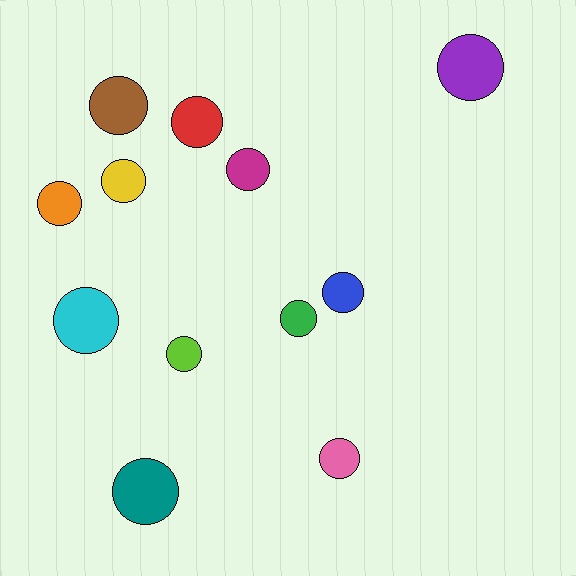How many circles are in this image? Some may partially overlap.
There are 12 circles.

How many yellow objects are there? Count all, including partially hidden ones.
There is 1 yellow object.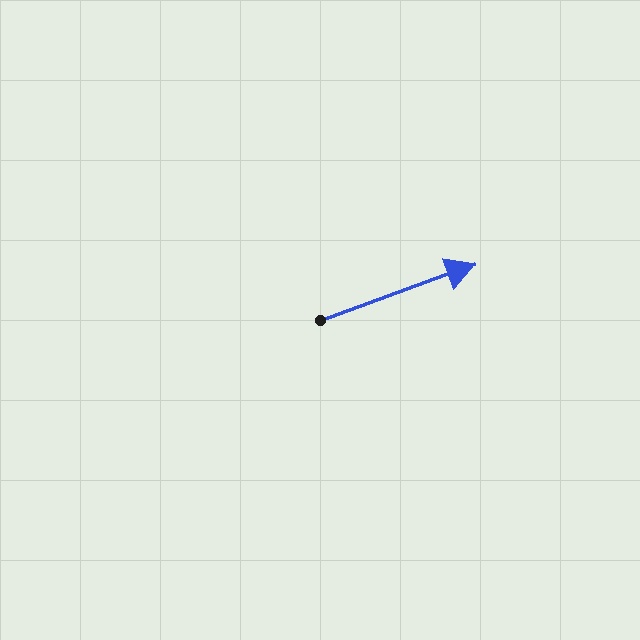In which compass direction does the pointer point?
East.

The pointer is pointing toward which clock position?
Roughly 2 o'clock.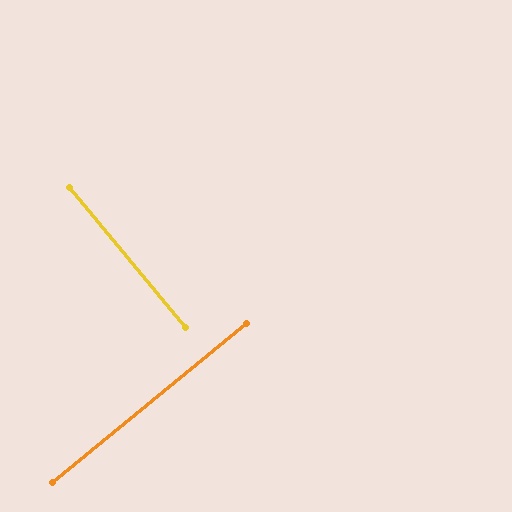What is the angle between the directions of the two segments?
Approximately 90 degrees.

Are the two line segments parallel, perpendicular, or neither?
Perpendicular — they meet at approximately 90°.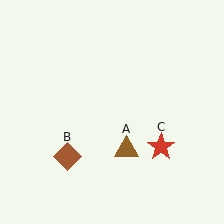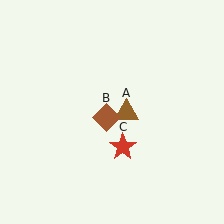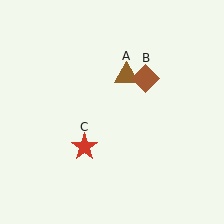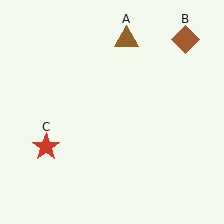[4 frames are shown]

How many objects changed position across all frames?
3 objects changed position: brown triangle (object A), brown diamond (object B), red star (object C).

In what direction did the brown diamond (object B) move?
The brown diamond (object B) moved up and to the right.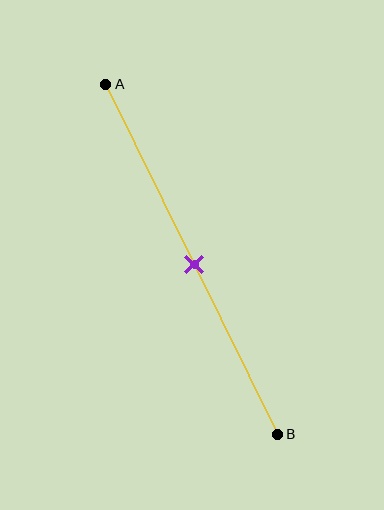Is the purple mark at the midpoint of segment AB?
Yes, the mark is approximately at the midpoint.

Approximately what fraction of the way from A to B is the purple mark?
The purple mark is approximately 50% of the way from A to B.